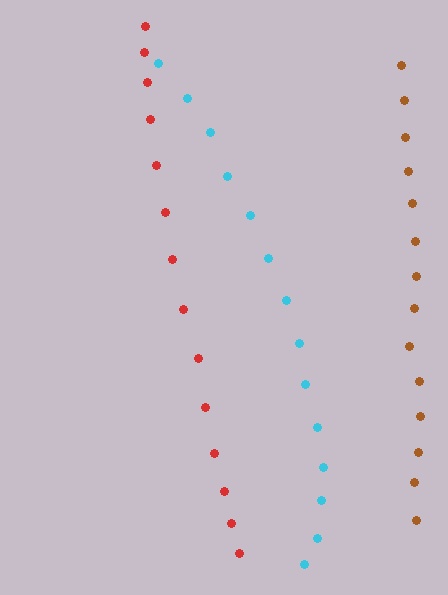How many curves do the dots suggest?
There are 3 distinct paths.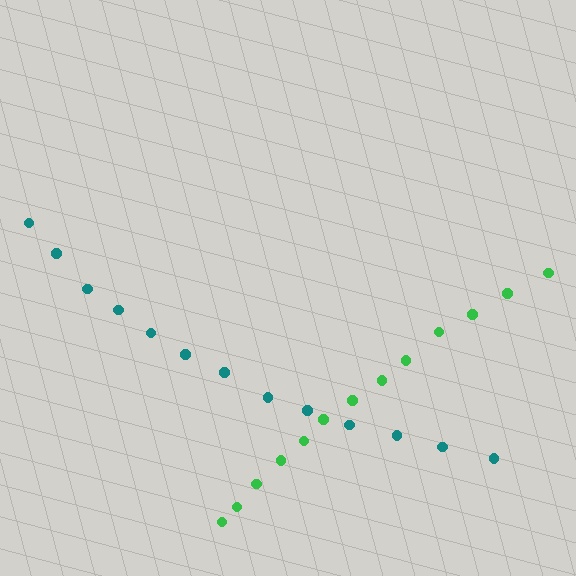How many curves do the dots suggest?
There are 2 distinct paths.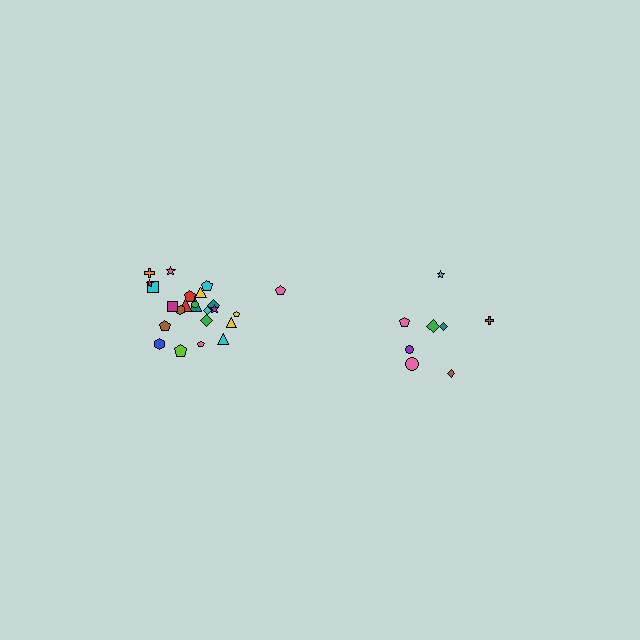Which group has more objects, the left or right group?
The left group.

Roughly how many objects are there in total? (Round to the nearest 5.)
Roughly 35 objects in total.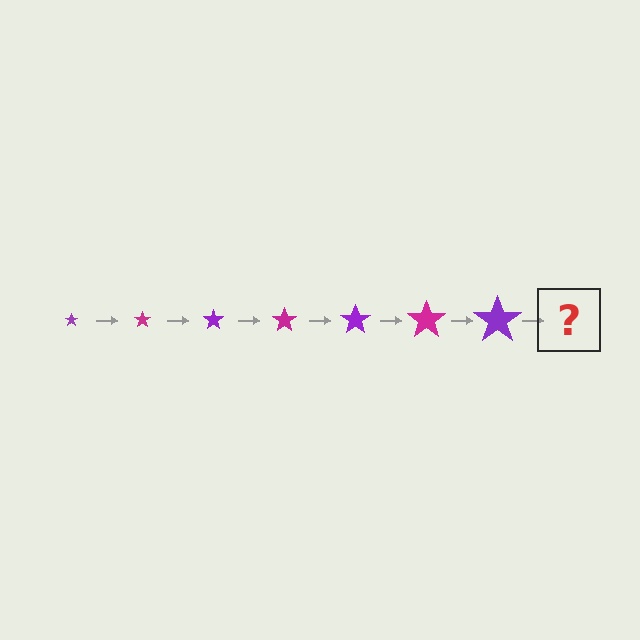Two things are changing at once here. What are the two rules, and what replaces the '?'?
The two rules are that the star grows larger each step and the color cycles through purple and magenta. The '?' should be a magenta star, larger than the previous one.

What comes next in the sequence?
The next element should be a magenta star, larger than the previous one.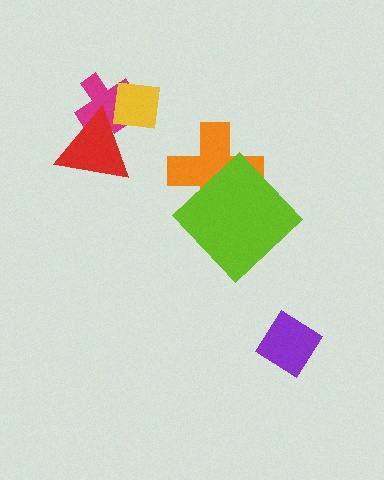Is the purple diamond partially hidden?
No, no other shape covers it.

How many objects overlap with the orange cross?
1 object overlaps with the orange cross.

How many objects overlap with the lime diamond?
1 object overlaps with the lime diamond.